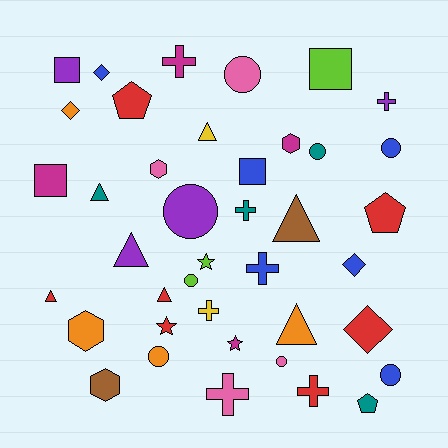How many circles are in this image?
There are 8 circles.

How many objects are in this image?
There are 40 objects.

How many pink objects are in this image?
There are 4 pink objects.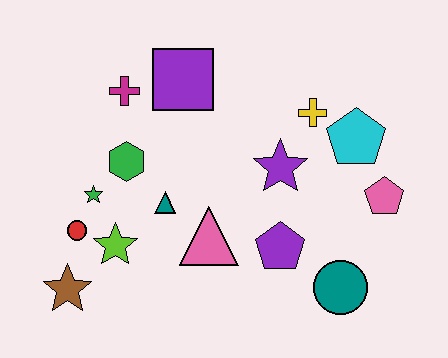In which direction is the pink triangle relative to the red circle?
The pink triangle is to the right of the red circle.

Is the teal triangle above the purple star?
No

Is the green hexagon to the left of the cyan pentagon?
Yes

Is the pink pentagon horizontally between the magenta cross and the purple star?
No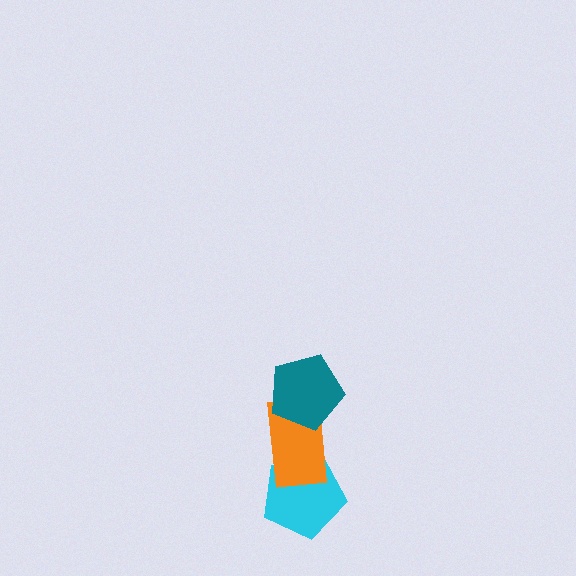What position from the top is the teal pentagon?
The teal pentagon is 1st from the top.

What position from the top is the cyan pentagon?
The cyan pentagon is 3rd from the top.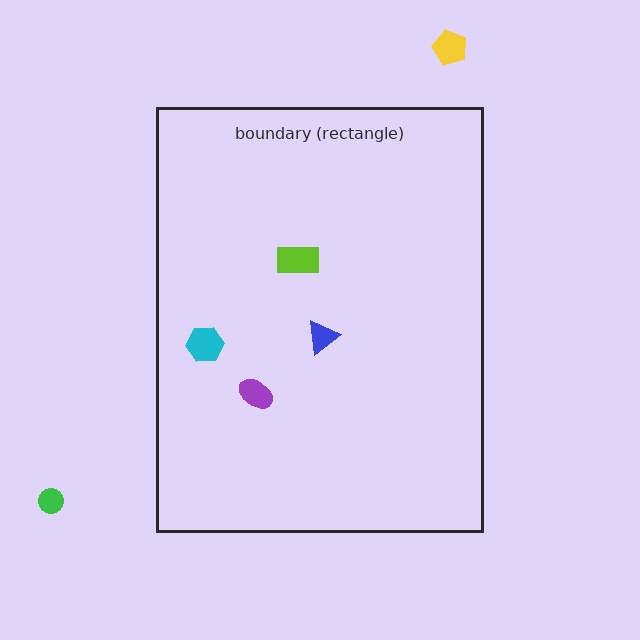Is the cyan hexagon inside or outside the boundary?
Inside.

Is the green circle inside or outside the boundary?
Outside.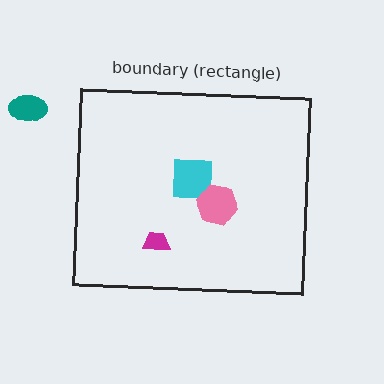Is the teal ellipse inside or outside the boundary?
Outside.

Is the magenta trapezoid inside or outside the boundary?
Inside.